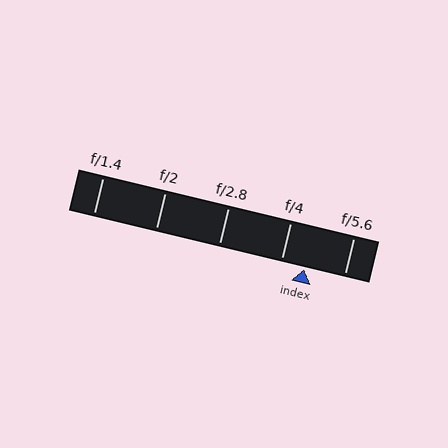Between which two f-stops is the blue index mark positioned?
The index mark is between f/4 and f/5.6.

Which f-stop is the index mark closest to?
The index mark is closest to f/4.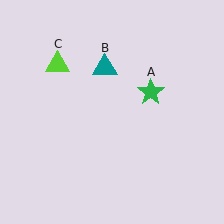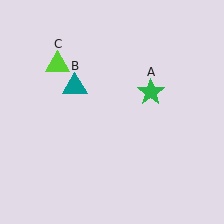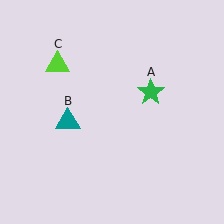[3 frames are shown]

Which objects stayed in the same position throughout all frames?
Green star (object A) and lime triangle (object C) remained stationary.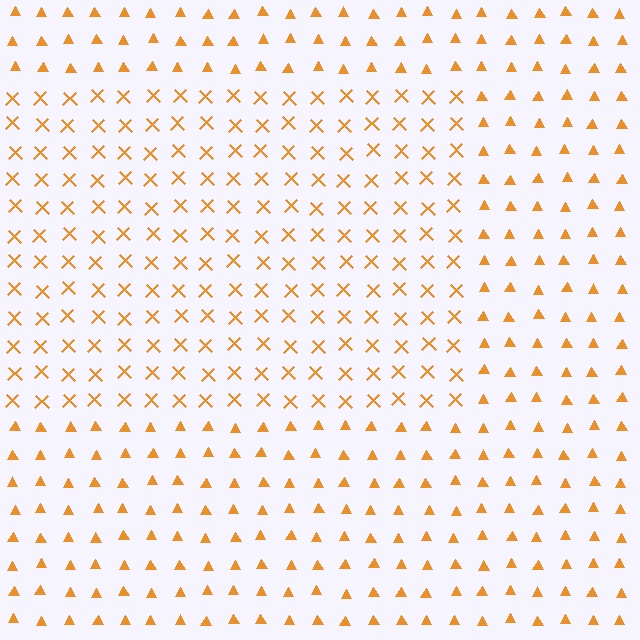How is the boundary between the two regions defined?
The boundary is defined by a change in element shape: X marks inside vs. triangles outside. All elements share the same color and spacing.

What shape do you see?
I see a rectangle.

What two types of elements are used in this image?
The image uses X marks inside the rectangle region and triangles outside it.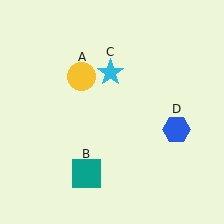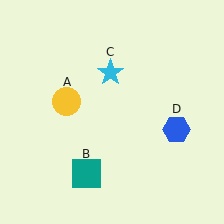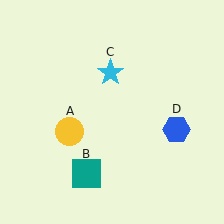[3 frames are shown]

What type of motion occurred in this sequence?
The yellow circle (object A) rotated counterclockwise around the center of the scene.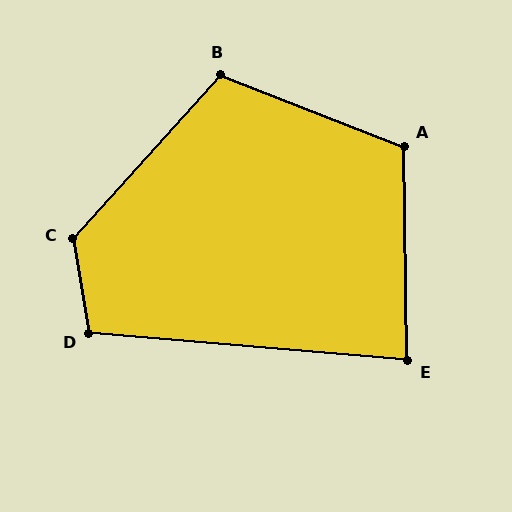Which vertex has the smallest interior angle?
E, at approximately 84 degrees.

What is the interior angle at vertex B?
Approximately 111 degrees (obtuse).